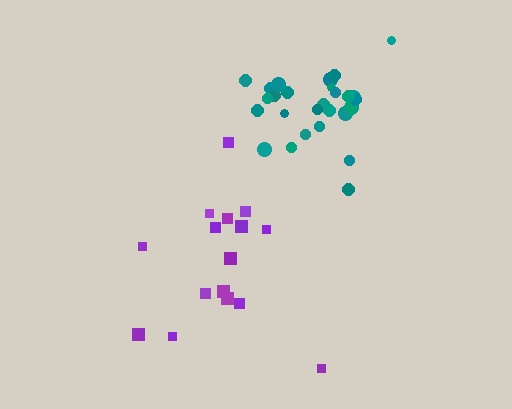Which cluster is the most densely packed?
Teal.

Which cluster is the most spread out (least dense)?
Purple.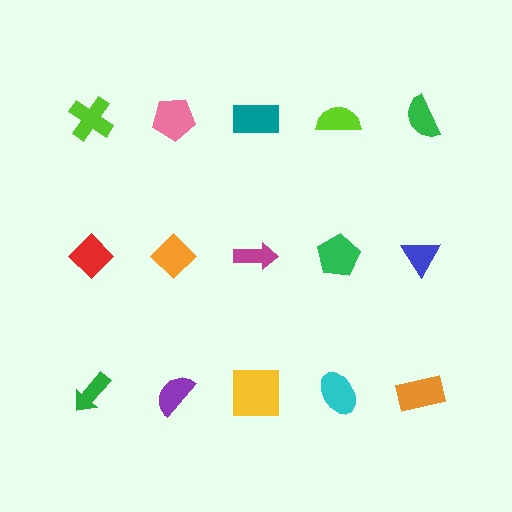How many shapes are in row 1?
5 shapes.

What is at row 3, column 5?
An orange rectangle.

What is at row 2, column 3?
A magenta arrow.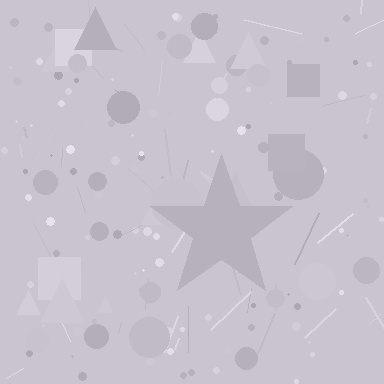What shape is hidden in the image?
A star is hidden in the image.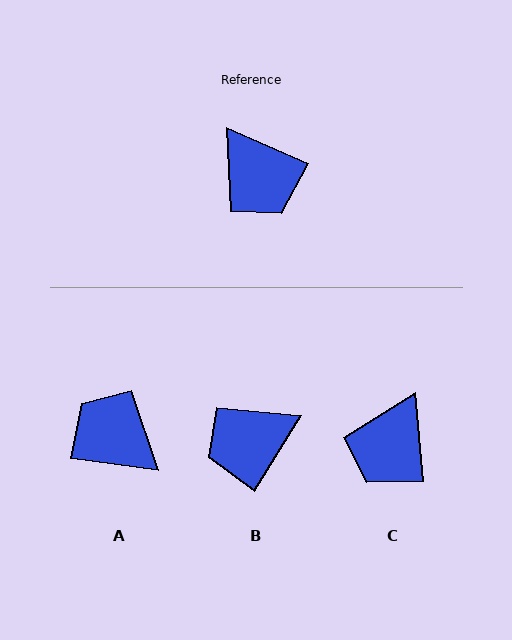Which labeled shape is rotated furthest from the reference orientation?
A, about 164 degrees away.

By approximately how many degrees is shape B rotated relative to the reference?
Approximately 98 degrees clockwise.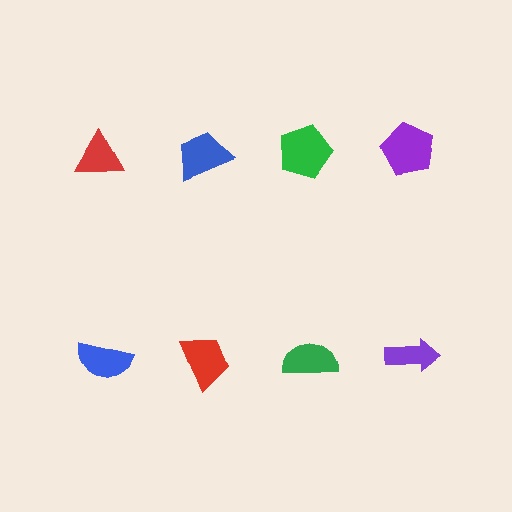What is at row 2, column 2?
A red trapezoid.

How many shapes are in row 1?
4 shapes.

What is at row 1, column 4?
A purple pentagon.